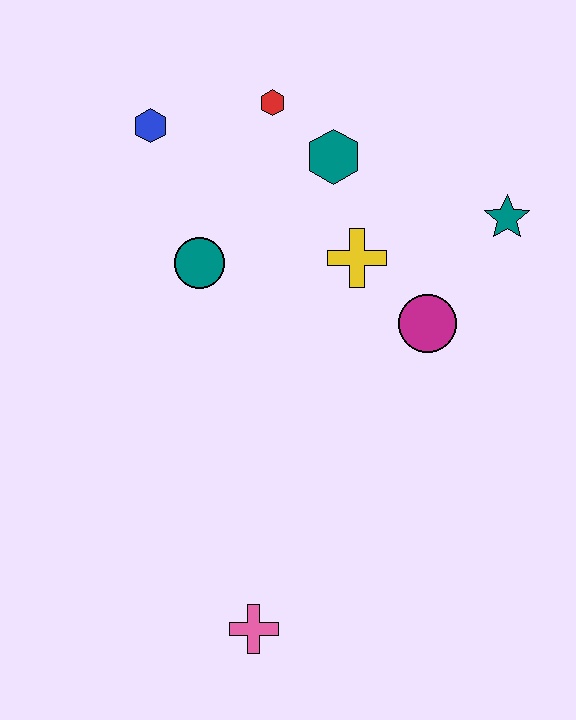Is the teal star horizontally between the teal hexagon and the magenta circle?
No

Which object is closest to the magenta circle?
The yellow cross is closest to the magenta circle.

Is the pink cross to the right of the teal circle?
Yes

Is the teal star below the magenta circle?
No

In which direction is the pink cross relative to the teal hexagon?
The pink cross is below the teal hexagon.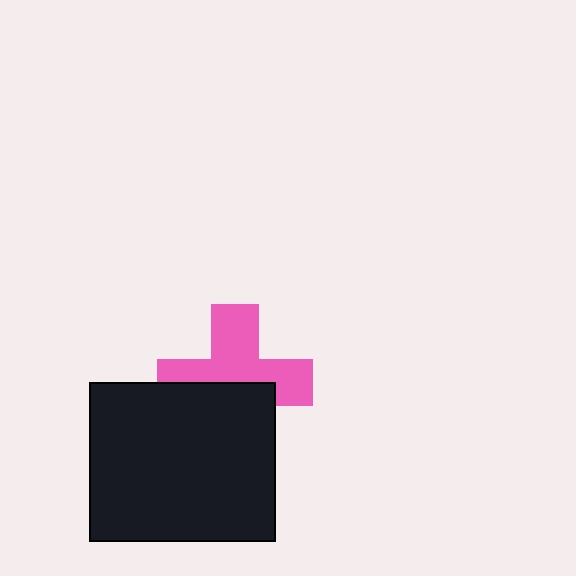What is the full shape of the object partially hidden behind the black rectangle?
The partially hidden object is a pink cross.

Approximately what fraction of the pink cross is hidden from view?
Roughly 44% of the pink cross is hidden behind the black rectangle.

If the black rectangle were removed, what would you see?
You would see the complete pink cross.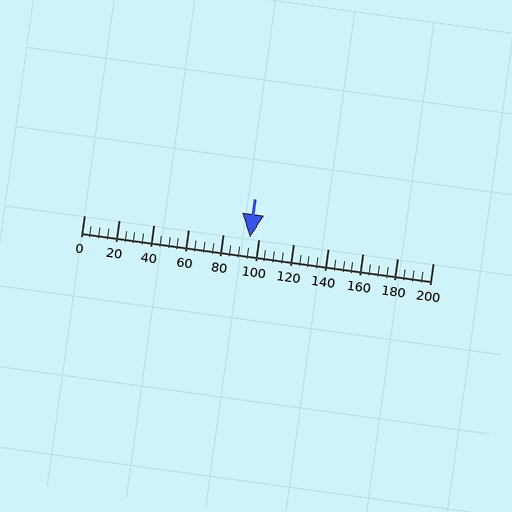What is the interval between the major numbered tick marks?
The major tick marks are spaced 20 units apart.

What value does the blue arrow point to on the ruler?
The blue arrow points to approximately 95.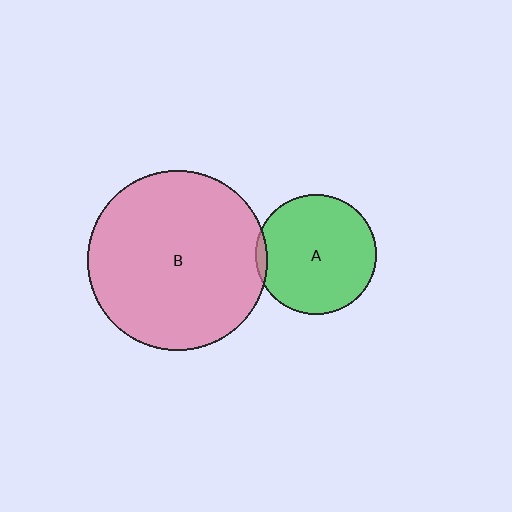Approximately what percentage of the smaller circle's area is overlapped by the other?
Approximately 5%.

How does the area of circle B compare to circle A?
Approximately 2.2 times.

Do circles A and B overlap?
Yes.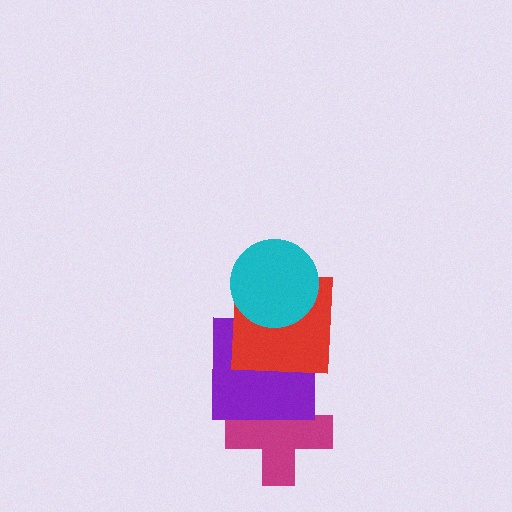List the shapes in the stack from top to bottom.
From top to bottom: the cyan circle, the red square, the purple square, the magenta cross.